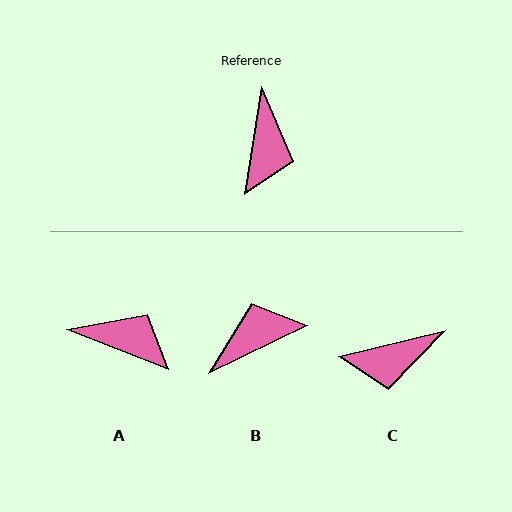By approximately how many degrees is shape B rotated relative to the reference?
Approximately 124 degrees counter-clockwise.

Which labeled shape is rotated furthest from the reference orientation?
B, about 124 degrees away.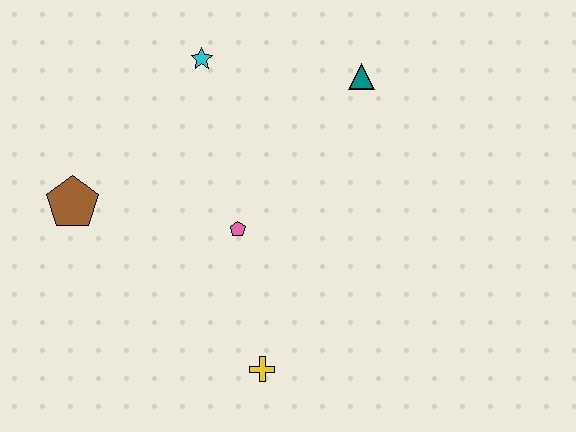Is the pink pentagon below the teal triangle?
Yes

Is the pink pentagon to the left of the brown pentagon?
No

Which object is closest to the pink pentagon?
The yellow cross is closest to the pink pentagon.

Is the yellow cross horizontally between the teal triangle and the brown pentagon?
Yes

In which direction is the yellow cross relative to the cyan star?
The yellow cross is below the cyan star.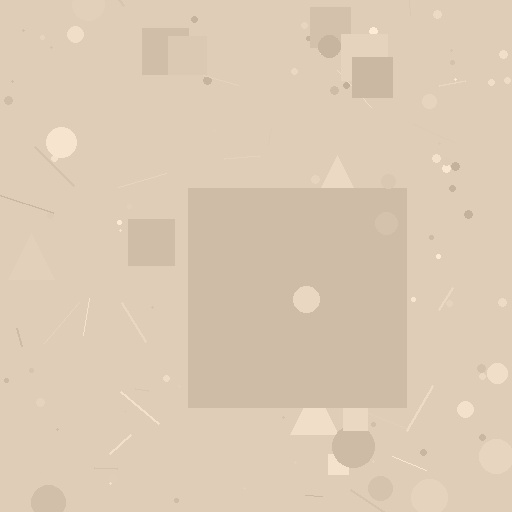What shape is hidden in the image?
A square is hidden in the image.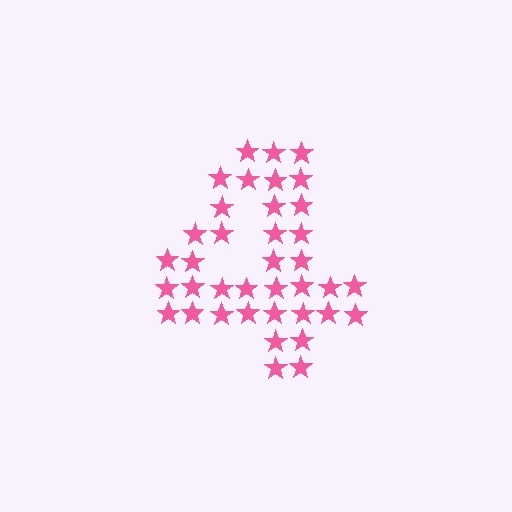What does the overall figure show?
The overall figure shows the digit 4.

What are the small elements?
The small elements are stars.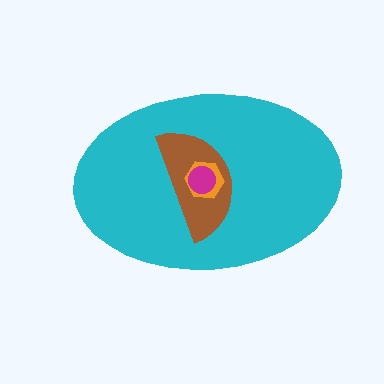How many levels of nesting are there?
4.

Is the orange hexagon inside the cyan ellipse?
Yes.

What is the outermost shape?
The cyan ellipse.